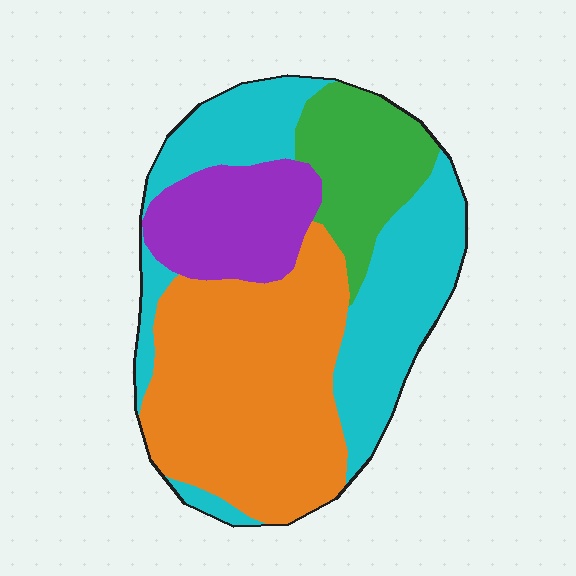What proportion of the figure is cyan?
Cyan takes up between a quarter and a half of the figure.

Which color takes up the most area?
Orange, at roughly 40%.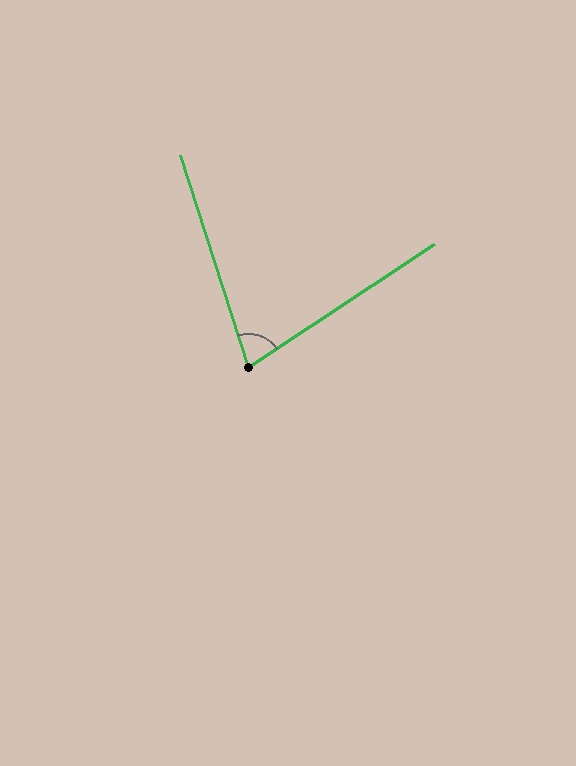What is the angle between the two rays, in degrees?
Approximately 74 degrees.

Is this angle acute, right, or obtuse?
It is acute.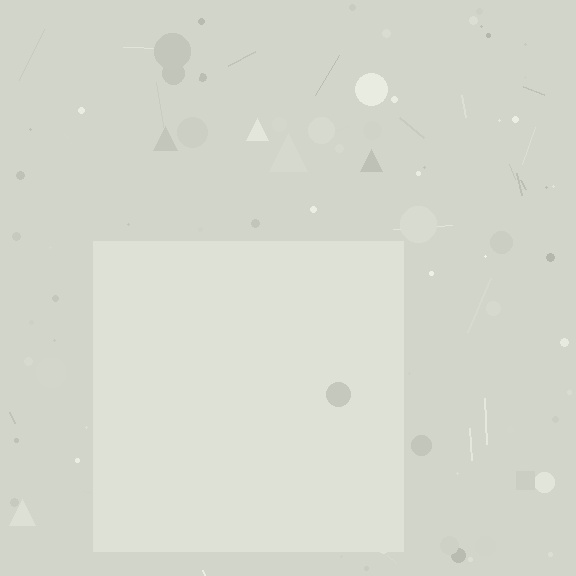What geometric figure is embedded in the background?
A square is embedded in the background.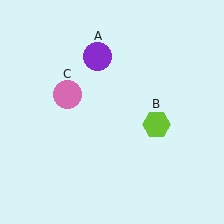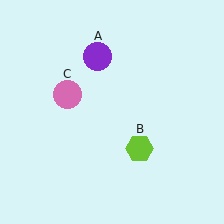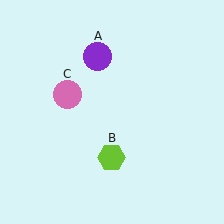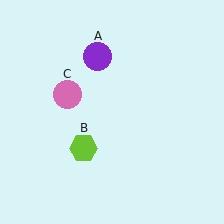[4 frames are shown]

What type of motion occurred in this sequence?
The lime hexagon (object B) rotated clockwise around the center of the scene.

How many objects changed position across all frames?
1 object changed position: lime hexagon (object B).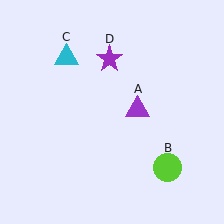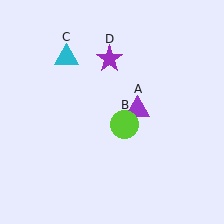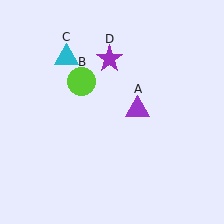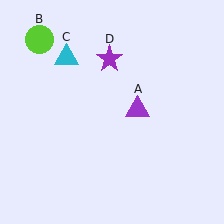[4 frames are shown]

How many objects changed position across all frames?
1 object changed position: lime circle (object B).